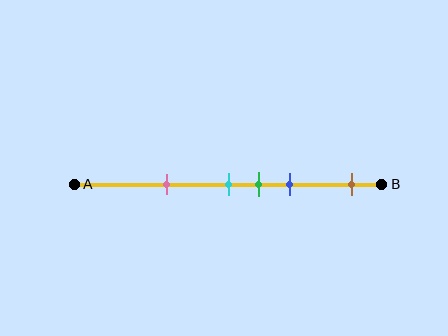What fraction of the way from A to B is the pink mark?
The pink mark is approximately 30% (0.3) of the way from A to B.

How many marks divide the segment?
There are 5 marks dividing the segment.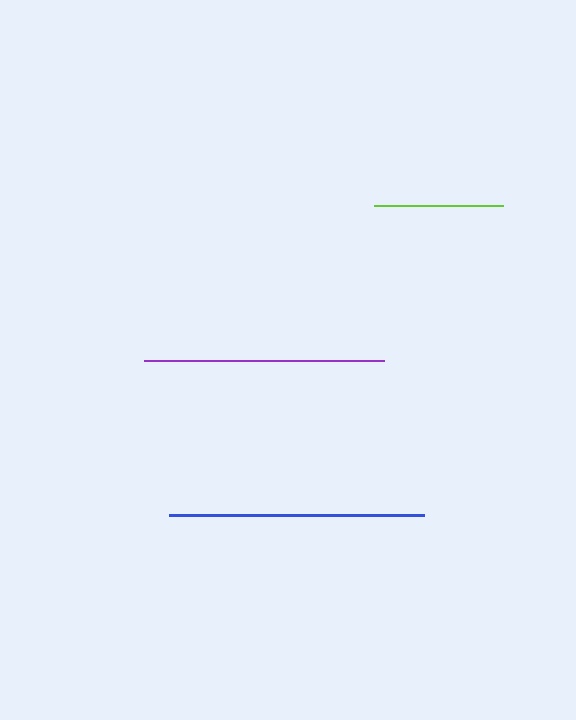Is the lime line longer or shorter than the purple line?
The purple line is longer than the lime line.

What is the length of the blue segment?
The blue segment is approximately 255 pixels long.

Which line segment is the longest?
The blue line is the longest at approximately 255 pixels.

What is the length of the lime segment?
The lime segment is approximately 130 pixels long.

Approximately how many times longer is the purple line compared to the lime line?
The purple line is approximately 1.8 times the length of the lime line.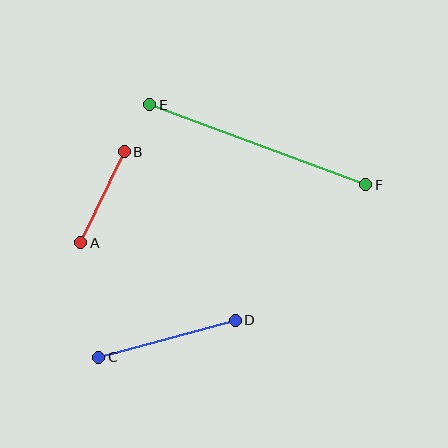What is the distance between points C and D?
The distance is approximately 142 pixels.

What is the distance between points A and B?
The distance is approximately 101 pixels.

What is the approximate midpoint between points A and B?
The midpoint is at approximately (103, 197) pixels.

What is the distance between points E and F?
The distance is approximately 231 pixels.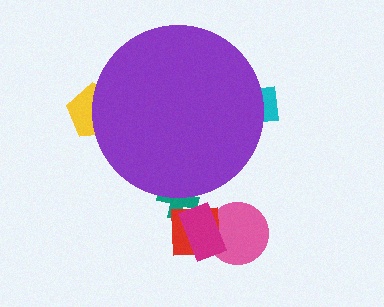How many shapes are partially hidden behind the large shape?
3 shapes are partially hidden.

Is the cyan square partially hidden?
Yes, the cyan square is partially hidden behind the purple circle.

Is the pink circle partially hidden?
No, the pink circle is fully visible.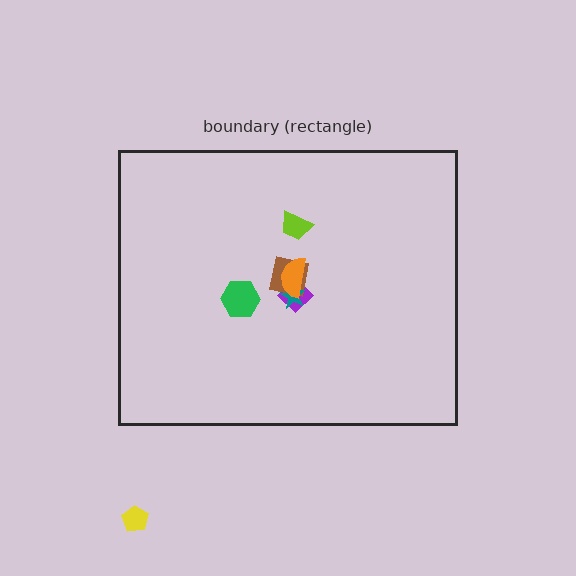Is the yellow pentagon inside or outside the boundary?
Outside.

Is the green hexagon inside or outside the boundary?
Inside.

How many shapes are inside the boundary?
6 inside, 1 outside.